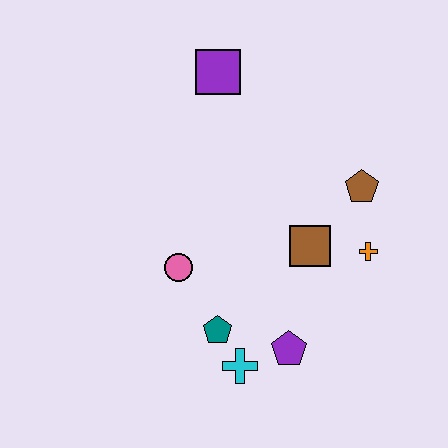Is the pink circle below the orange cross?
Yes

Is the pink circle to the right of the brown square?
No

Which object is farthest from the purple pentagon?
The purple square is farthest from the purple pentagon.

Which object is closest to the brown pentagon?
The orange cross is closest to the brown pentagon.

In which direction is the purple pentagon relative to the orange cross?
The purple pentagon is below the orange cross.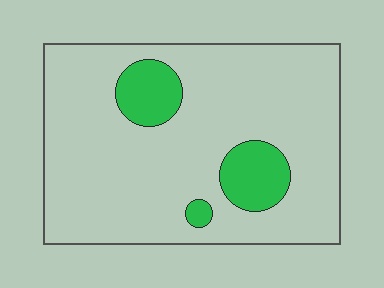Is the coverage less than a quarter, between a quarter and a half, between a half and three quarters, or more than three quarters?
Less than a quarter.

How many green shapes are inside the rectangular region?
3.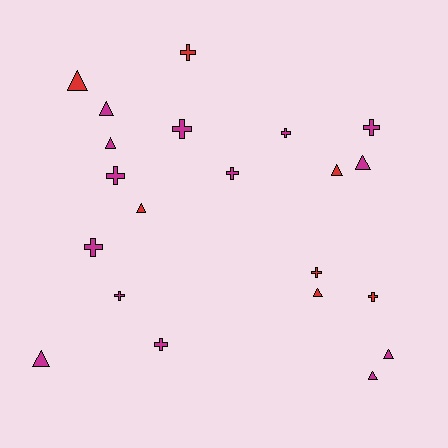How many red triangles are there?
There are 4 red triangles.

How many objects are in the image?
There are 21 objects.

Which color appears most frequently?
Magenta, with 14 objects.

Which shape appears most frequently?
Cross, with 11 objects.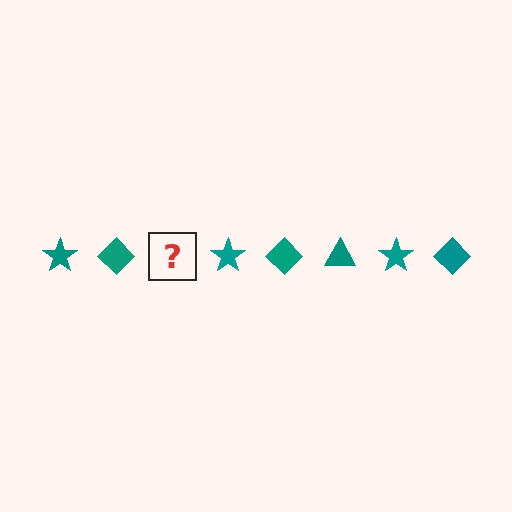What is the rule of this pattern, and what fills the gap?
The rule is that the pattern cycles through star, diamond, triangle shapes in teal. The gap should be filled with a teal triangle.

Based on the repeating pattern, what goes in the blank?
The blank should be a teal triangle.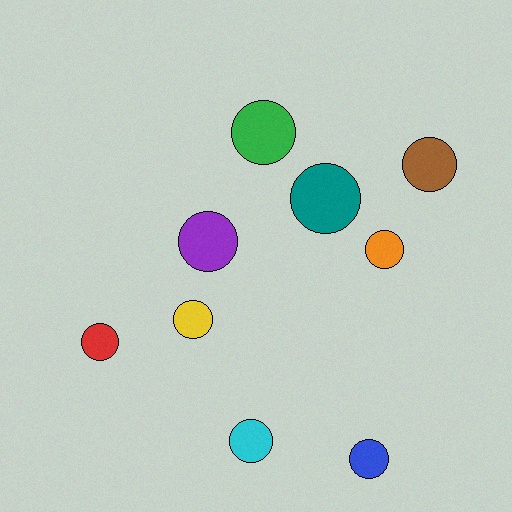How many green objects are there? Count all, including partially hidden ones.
There is 1 green object.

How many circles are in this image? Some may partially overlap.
There are 9 circles.